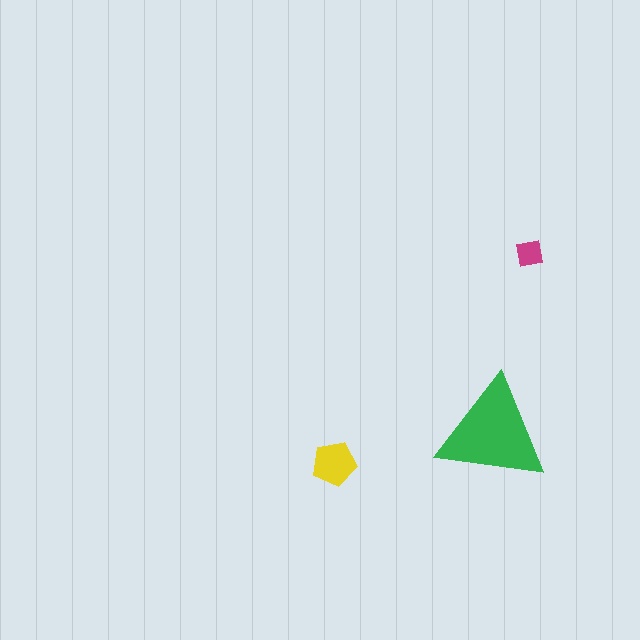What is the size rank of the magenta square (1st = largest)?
3rd.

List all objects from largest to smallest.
The green triangle, the yellow pentagon, the magenta square.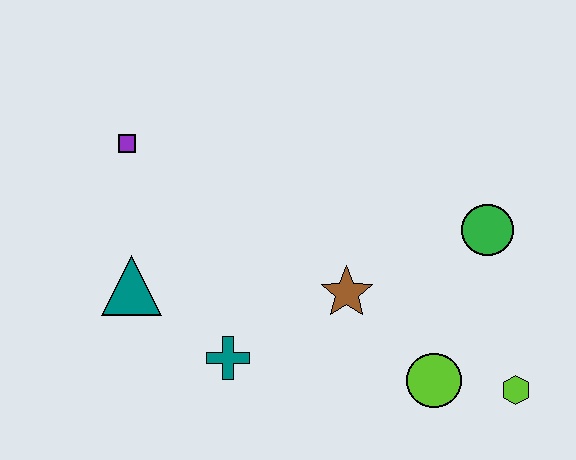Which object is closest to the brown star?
The lime circle is closest to the brown star.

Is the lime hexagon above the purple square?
No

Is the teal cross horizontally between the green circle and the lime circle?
No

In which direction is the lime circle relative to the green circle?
The lime circle is below the green circle.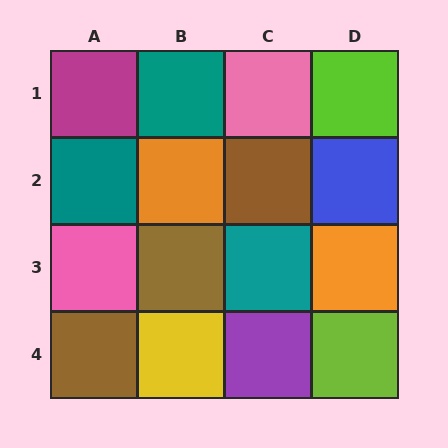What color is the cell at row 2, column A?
Teal.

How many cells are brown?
3 cells are brown.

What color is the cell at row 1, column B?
Teal.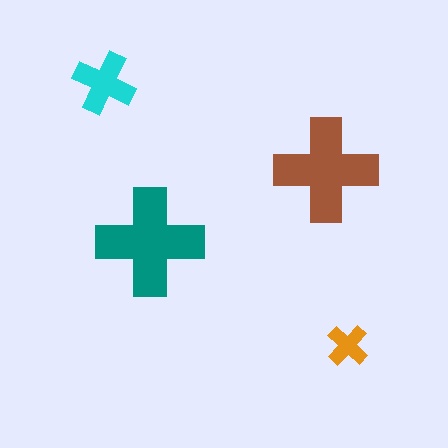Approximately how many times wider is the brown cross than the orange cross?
About 2.5 times wider.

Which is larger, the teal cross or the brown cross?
The teal one.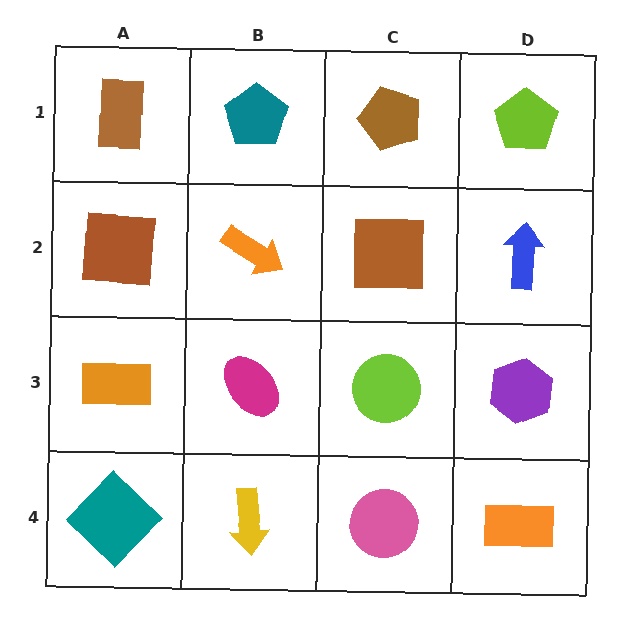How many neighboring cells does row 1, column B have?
3.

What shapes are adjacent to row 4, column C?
A lime circle (row 3, column C), a yellow arrow (row 4, column B), an orange rectangle (row 4, column D).